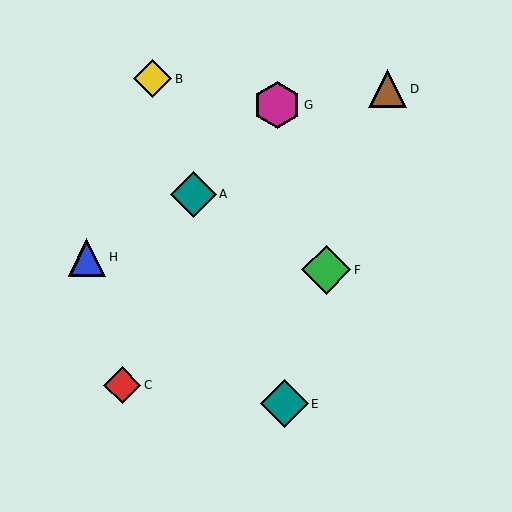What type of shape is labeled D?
Shape D is a brown triangle.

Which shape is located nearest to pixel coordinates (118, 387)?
The red diamond (labeled C) at (122, 385) is nearest to that location.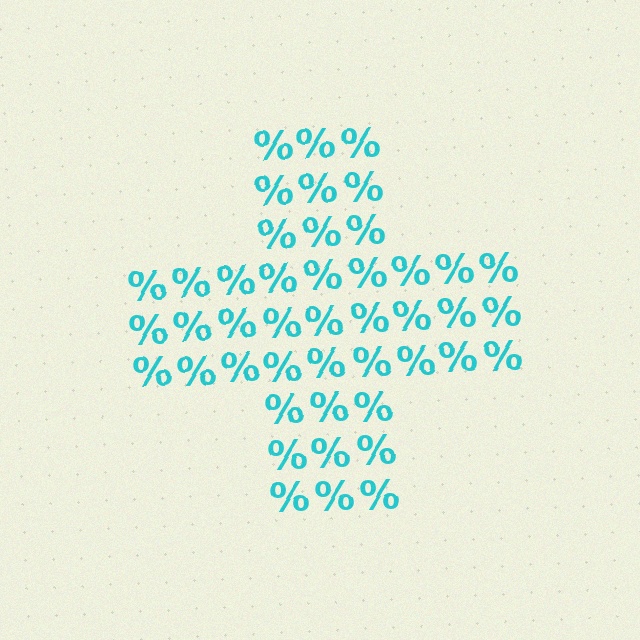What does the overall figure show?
The overall figure shows a cross.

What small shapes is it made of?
It is made of small percent signs.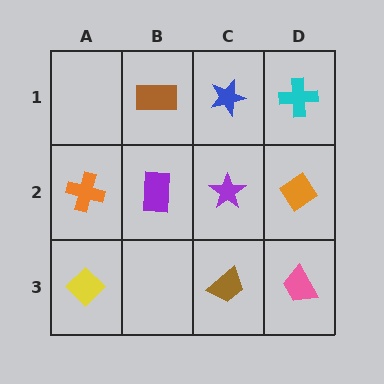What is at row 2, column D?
An orange diamond.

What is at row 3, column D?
A pink trapezoid.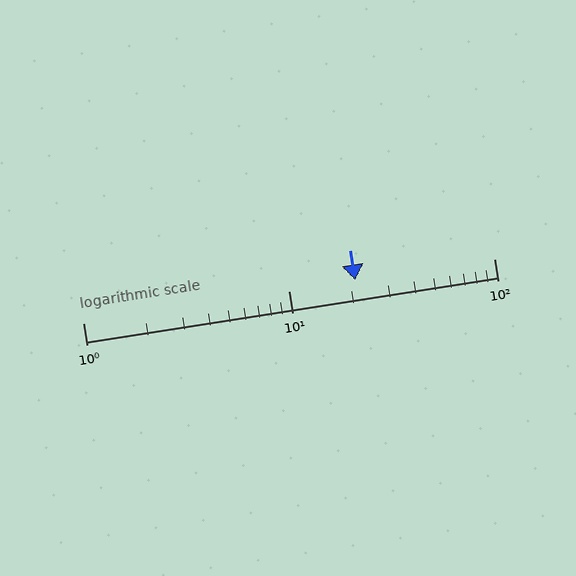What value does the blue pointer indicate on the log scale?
The pointer indicates approximately 21.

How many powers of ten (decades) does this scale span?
The scale spans 2 decades, from 1 to 100.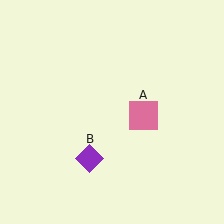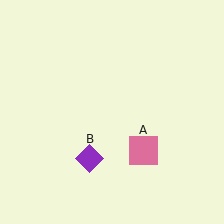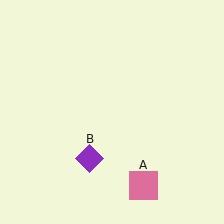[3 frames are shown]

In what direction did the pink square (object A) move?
The pink square (object A) moved down.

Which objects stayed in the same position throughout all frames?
Purple diamond (object B) remained stationary.